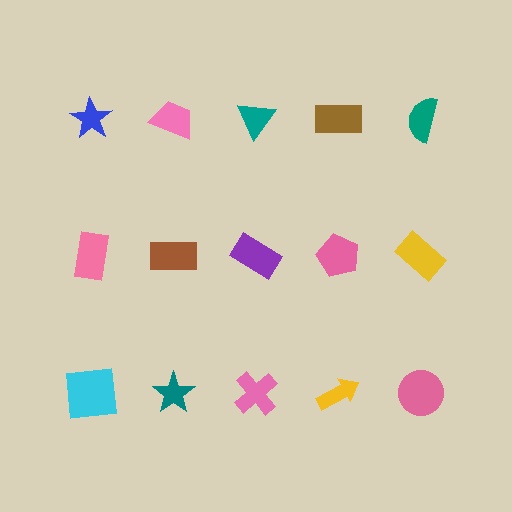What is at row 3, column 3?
A pink cross.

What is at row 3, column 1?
A cyan square.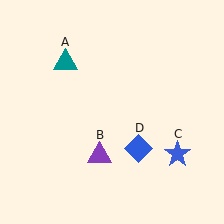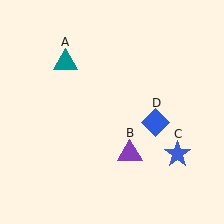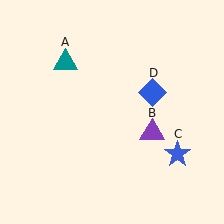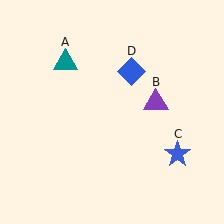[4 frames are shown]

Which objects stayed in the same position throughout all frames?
Teal triangle (object A) and blue star (object C) remained stationary.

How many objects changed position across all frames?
2 objects changed position: purple triangle (object B), blue diamond (object D).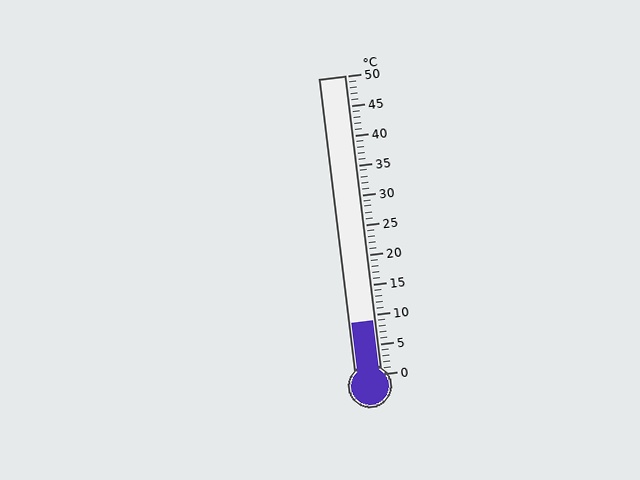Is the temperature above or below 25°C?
The temperature is below 25°C.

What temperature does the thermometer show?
The thermometer shows approximately 9°C.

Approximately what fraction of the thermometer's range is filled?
The thermometer is filled to approximately 20% of its range.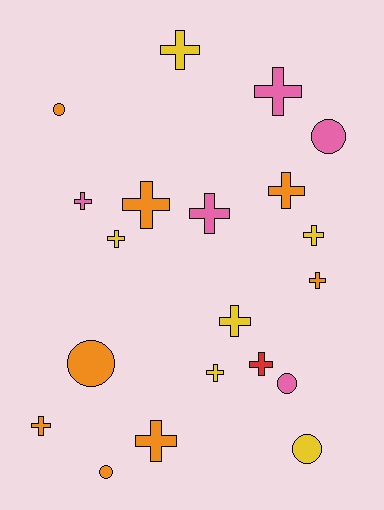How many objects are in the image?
There are 20 objects.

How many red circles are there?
There are no red circles.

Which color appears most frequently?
Orange, with 8 objects.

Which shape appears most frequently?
Cross, with 14 objects.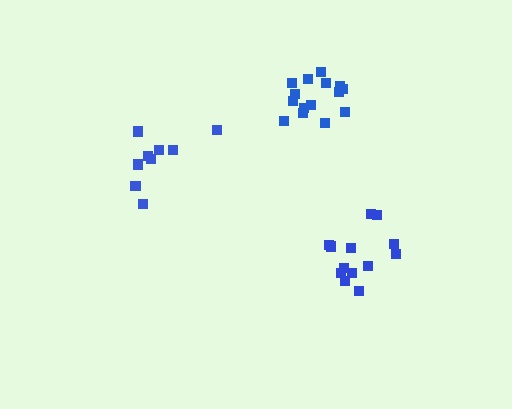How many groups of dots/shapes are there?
There are 3 groups.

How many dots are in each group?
Group 1: 15 dots, Group 2: 13 dots, Group 3: 9 dots (37 total).